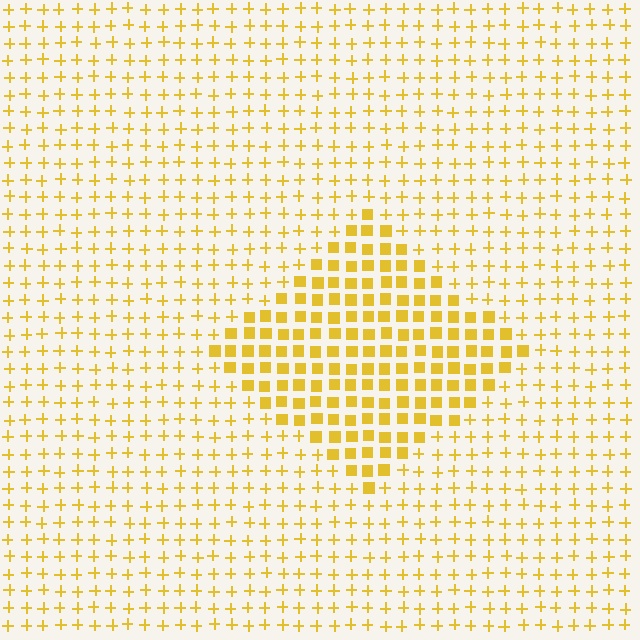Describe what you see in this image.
The image is filled with small yellow elements arranged in a uniform grid. A diamond-shaped region contains squares, while the surrounding area contains plus signs. The boundary is defined purely by the change in element shape.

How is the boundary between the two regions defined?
The boundary is defined by a change in element shape: squares inside vs. plus signs outside. All elements share the same color and spacing.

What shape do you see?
I see a diamond.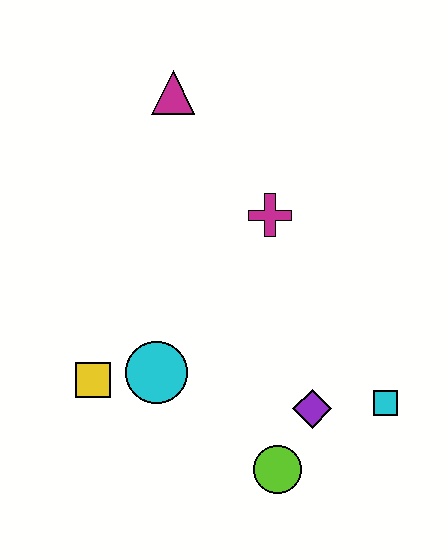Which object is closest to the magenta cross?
The magenta triangle is closest to the magenta cross.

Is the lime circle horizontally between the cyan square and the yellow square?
Yes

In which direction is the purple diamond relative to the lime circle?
The purple diamond is above the lime circle.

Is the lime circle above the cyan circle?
No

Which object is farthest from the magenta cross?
The lime circle is farthest from the magenta cross.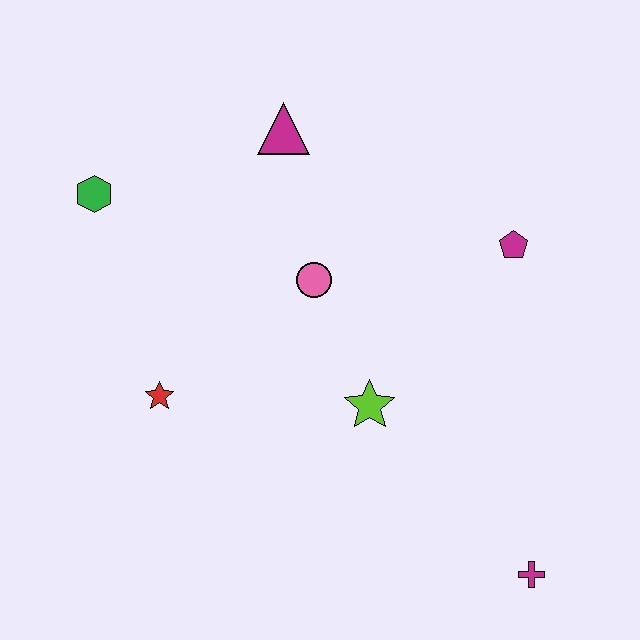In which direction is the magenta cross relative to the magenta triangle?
The magenta cross is below the magenta triangle.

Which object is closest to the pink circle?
The lime star is closest to the pink circle.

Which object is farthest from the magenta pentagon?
The green hexagon is farthest from the magenta pentagon.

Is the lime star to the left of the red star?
No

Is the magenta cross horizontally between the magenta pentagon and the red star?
No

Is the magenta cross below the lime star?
Yes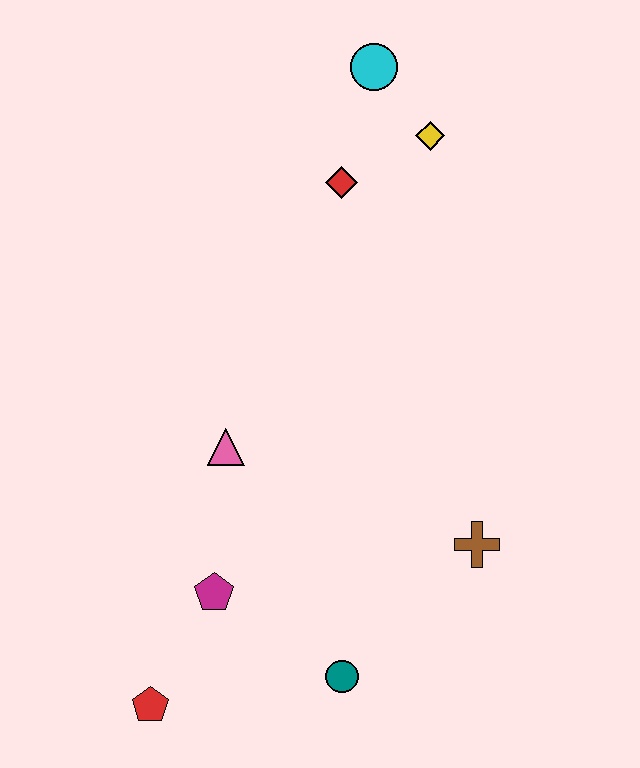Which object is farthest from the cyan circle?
The red pentagon is farthest from the cyan circle.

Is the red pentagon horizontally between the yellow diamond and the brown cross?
No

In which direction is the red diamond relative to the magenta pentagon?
The red diamond is above the magenta pentagon.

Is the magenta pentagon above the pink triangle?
No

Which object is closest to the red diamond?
The yellow diamond is closest to the red diamond.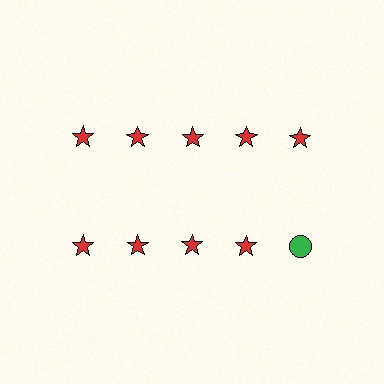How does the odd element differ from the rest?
It differs in both color (green instead of red) and shape (circle instead of star).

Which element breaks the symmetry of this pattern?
The green circle in the second row, rightmost column breaks the symmetry. All other shapes are red stars.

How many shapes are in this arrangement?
There are 10 shapes arranged in a grid pattern.